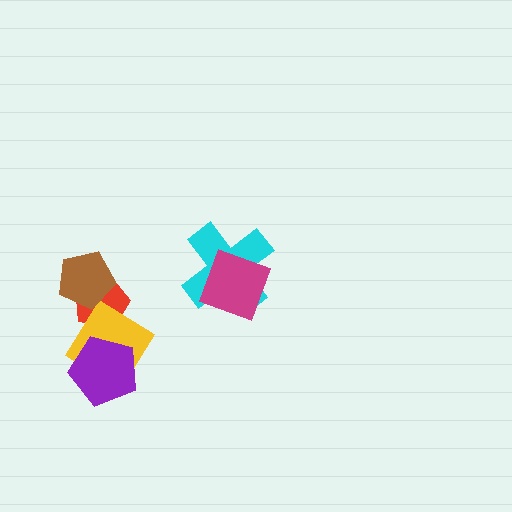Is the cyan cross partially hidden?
Yes, it is partially covered by another shape.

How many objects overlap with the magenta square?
1 object overlaps with the magenta square.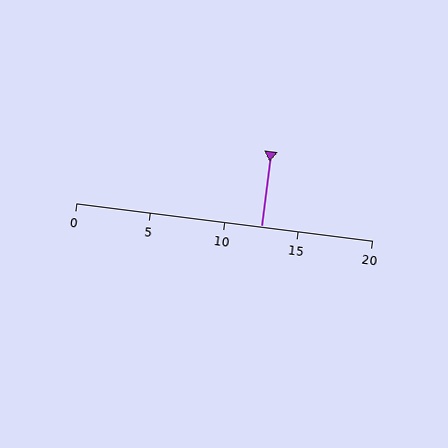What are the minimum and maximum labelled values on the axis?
The axis runs from 0 to 20.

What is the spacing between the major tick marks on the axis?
The major ticks are spaced 5 apart.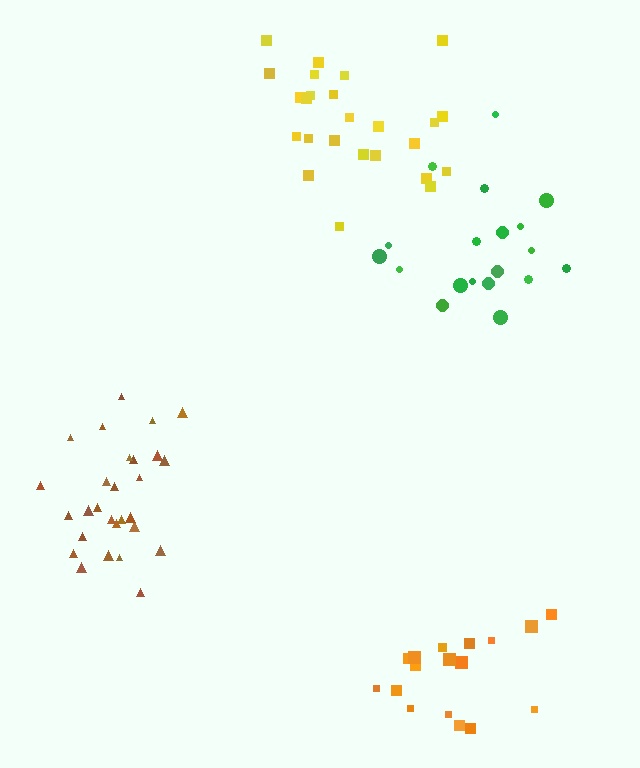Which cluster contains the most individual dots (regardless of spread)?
Brown (28).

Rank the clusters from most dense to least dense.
brown, green, orange, yellow.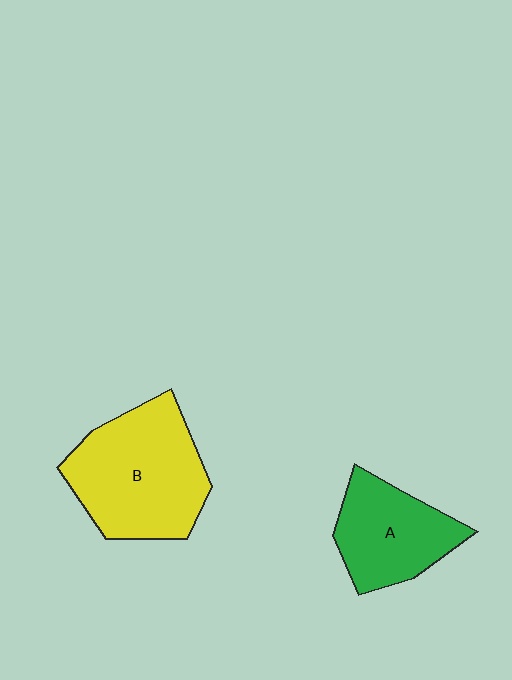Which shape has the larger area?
Shape B (yellow).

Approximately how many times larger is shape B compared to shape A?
Approximately 1.5 times.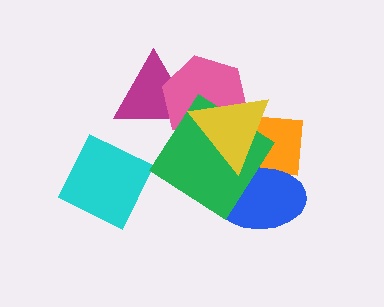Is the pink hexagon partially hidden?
Yes, it is partially covered by another shape.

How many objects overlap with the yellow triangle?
4 objects overlap with the yellow triangle.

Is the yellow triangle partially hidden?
No, no other shape covers it.